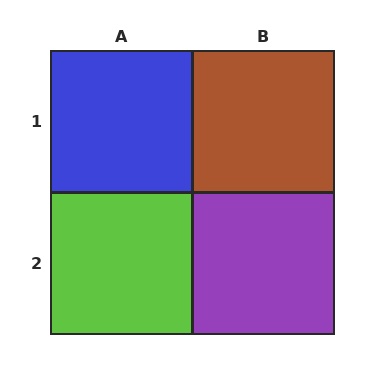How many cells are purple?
1 cell is purple.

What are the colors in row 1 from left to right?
Blue, brown.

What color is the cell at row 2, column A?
Lime.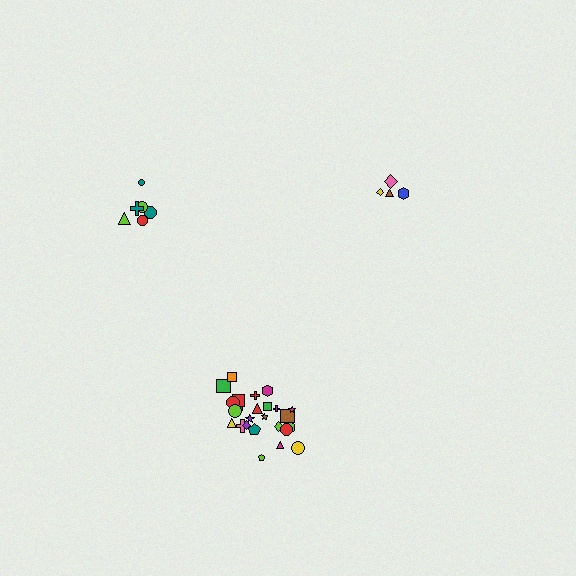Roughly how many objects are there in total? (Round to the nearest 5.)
Roughly 35 objects in total.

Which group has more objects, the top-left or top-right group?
The top-left group.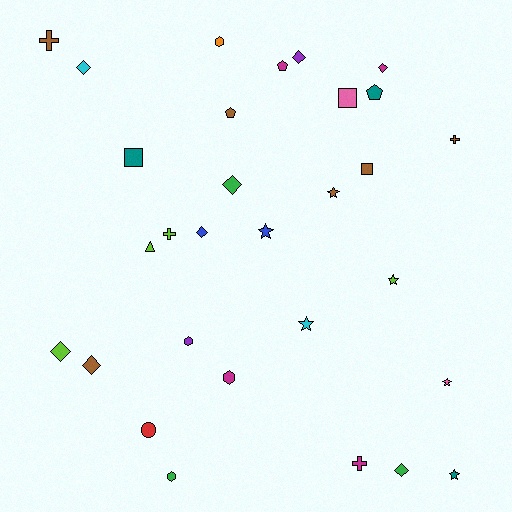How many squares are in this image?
There are 3 squares.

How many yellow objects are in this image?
There are no yellow objects.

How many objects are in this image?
There are 30 objects.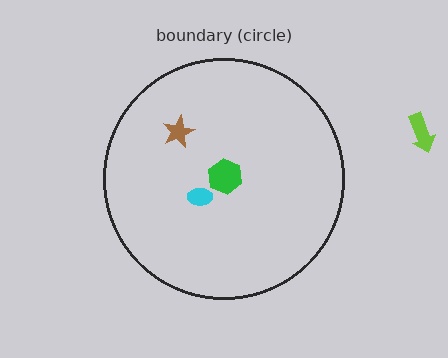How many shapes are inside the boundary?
3 inside, 1 outside.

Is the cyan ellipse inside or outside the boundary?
Inside.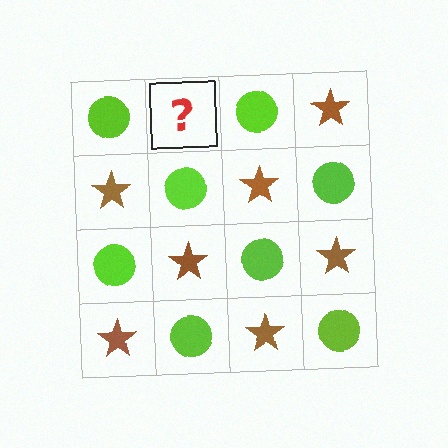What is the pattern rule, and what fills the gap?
The rule is that it alternates lime circle and brown star in a checkerboard pattern. The gap should be filled with a brown star.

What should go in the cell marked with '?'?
The missing cell should contain a brown star.